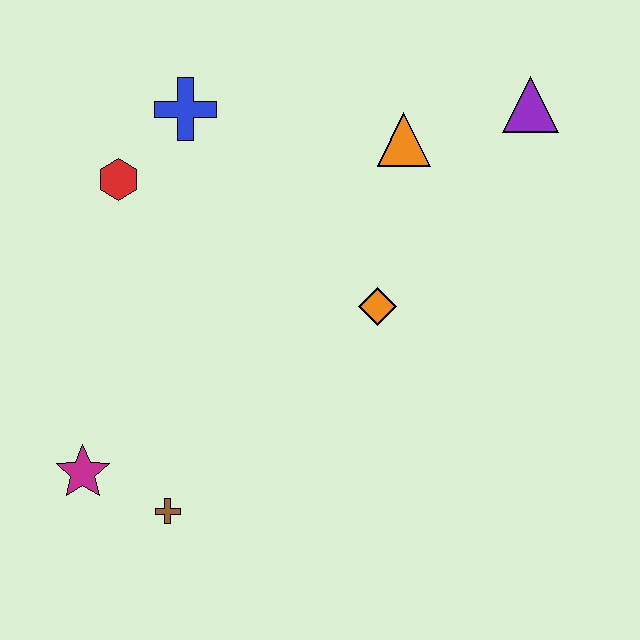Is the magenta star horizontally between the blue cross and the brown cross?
No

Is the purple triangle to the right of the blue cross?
Yes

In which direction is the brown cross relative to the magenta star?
The brown cross is to the right of the magenta star.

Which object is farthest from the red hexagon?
The purple triangle is farthest from the red hexagon.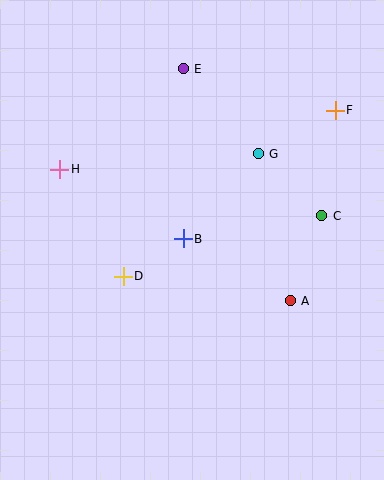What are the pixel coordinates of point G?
Point G is at (258, 154).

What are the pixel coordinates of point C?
Point C is at (322, 216).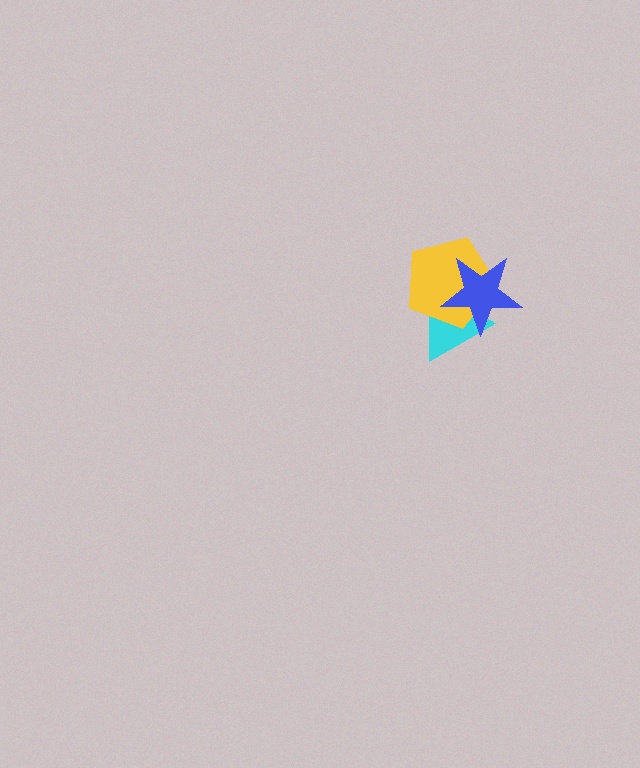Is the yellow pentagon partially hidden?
Yes, it is partially covered by another shape.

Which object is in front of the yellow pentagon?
The blue star is in front of the yellow pentagon.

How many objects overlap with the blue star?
2 objects overlap with the blue star.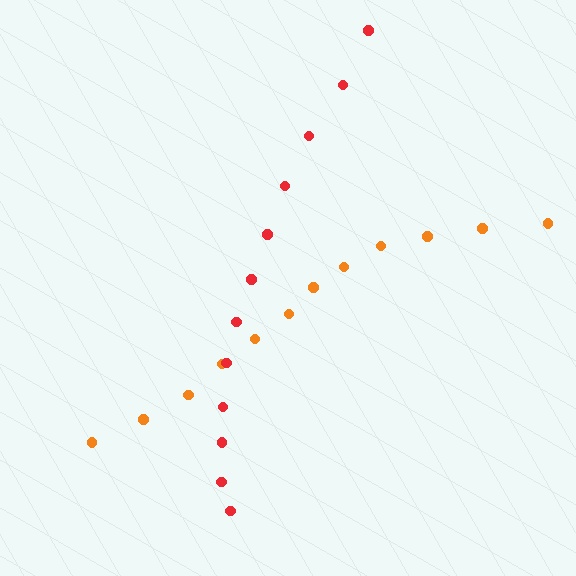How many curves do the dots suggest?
There are 2 distinct paths.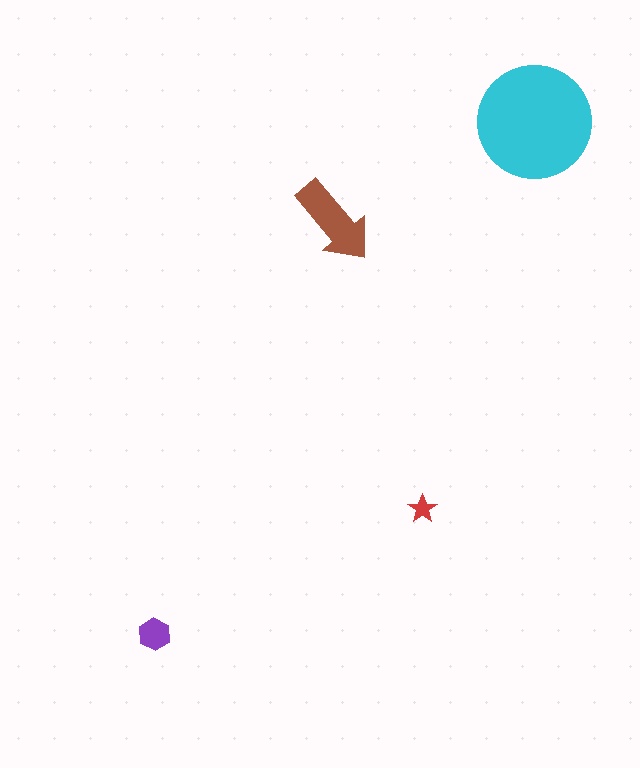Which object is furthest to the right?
The cyan circle is rightmost.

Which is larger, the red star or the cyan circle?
The cyan circle.